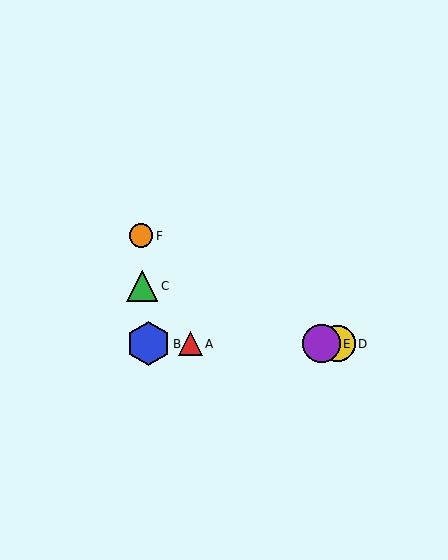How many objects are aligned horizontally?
4 objects (A, B, D, E) are aligned horizontally.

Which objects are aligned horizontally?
Objects A, B, D, E are aligned horizontally.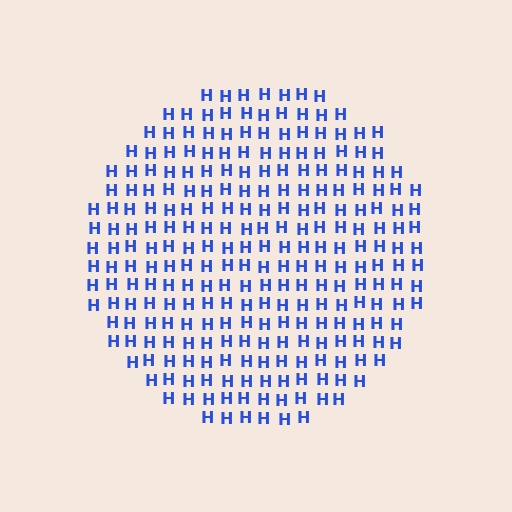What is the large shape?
The large shape is a circle.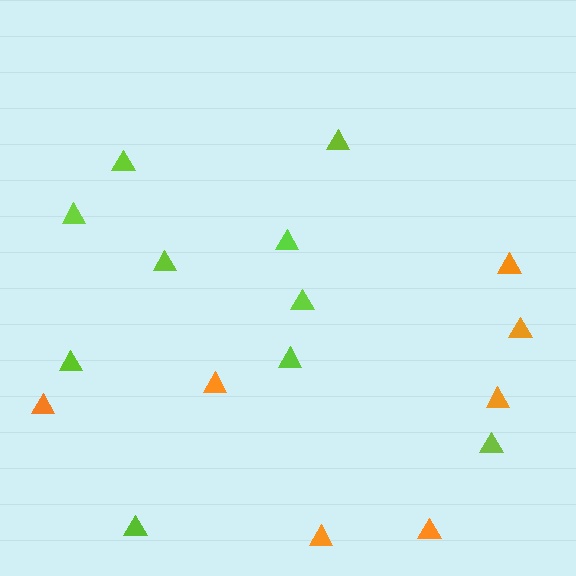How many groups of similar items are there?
There are 2 groups: one group of lime triangles (10) and one group of orange triangles (7).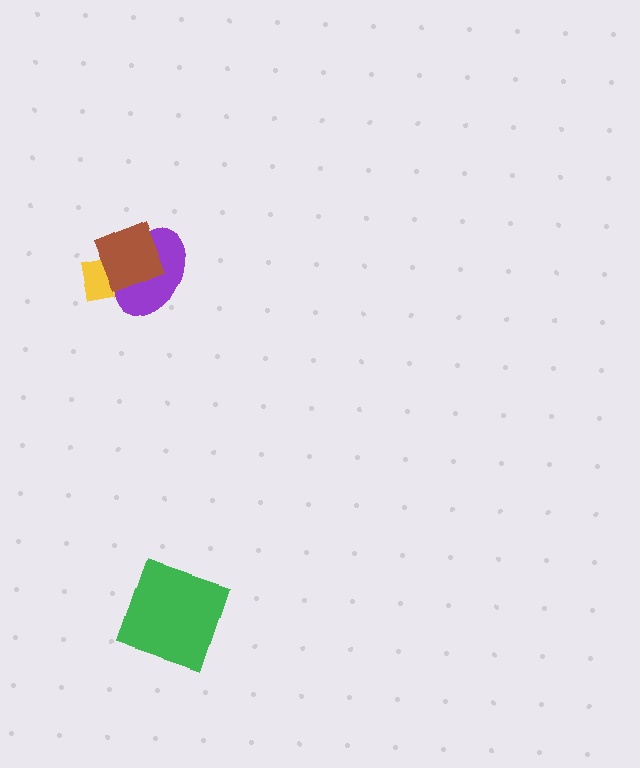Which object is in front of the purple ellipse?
The brown square is in front of the purple ellipse.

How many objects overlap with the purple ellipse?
2 objects overlap with the purple ellipse.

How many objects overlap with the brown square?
2 objects overlap with the brown square.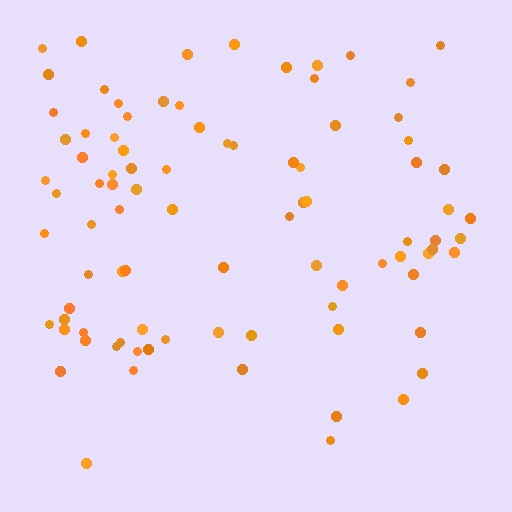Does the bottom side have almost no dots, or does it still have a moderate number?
Still a moderate number, just noticeably fewer than the top.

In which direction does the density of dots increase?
From bottom to top, with the top side densest.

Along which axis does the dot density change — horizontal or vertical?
Vertical.